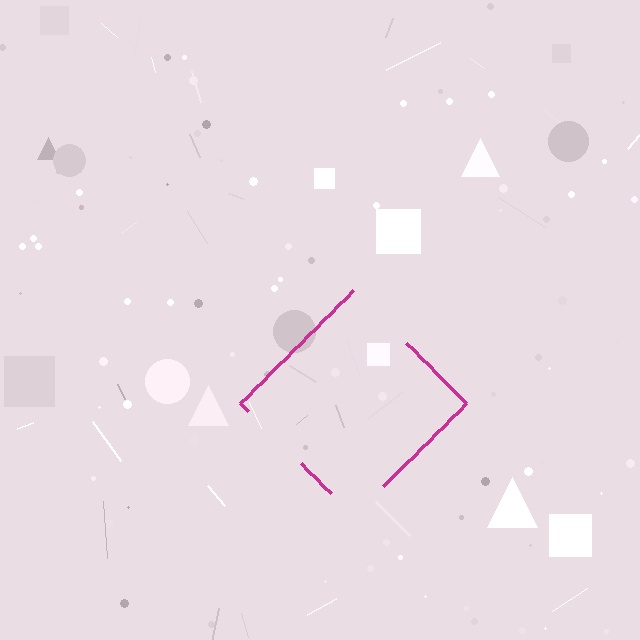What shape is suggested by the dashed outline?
The dashed outline suggests a diamond.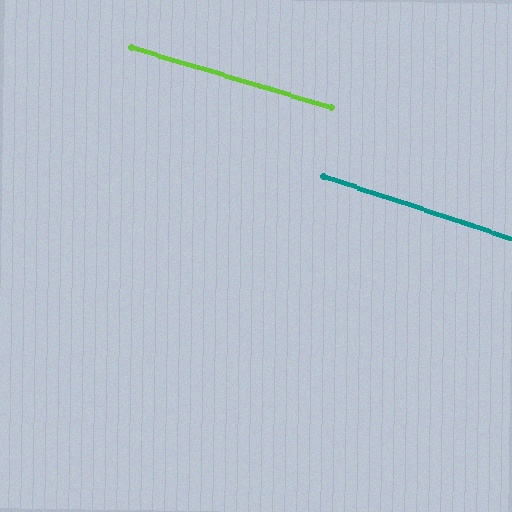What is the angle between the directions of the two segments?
Approximately 2 degrees.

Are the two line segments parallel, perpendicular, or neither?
Parallel — their directions differ by only 1.6°.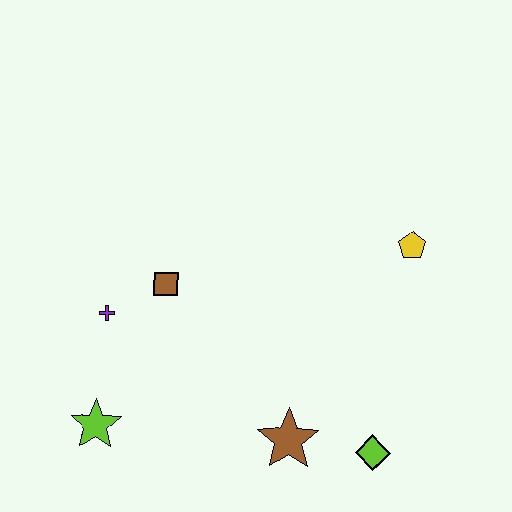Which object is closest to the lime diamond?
The brown star is closest to the lime diamond.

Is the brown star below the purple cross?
Yes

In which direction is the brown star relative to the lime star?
The brown star is to the right of the lime star.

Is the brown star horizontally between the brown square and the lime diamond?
Yes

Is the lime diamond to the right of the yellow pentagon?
No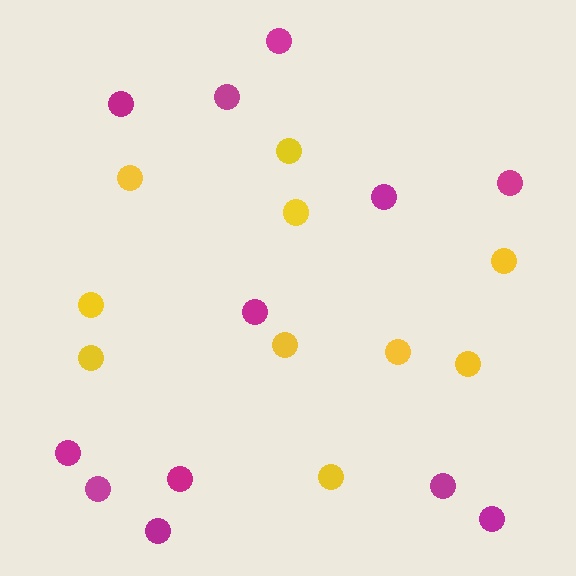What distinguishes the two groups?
There are 2 groups: one group of yellow circles (10) and one group of magenta circles (12).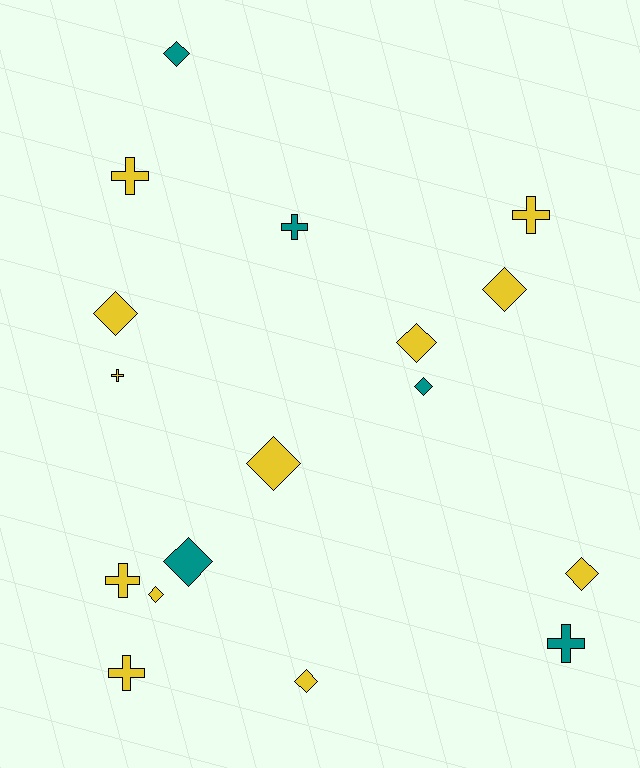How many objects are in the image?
There are 17 objects.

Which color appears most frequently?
Yellow, with 12 objects.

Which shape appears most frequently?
Diamond, with 10 objects.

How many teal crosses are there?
There are 2 teal crosses.